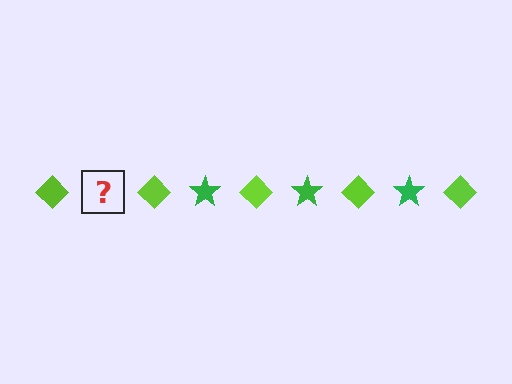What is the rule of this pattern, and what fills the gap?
The rule is that the pattern alternates between lime diamond and green star. The gap should be filled with a green star.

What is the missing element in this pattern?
The missing element is a green star.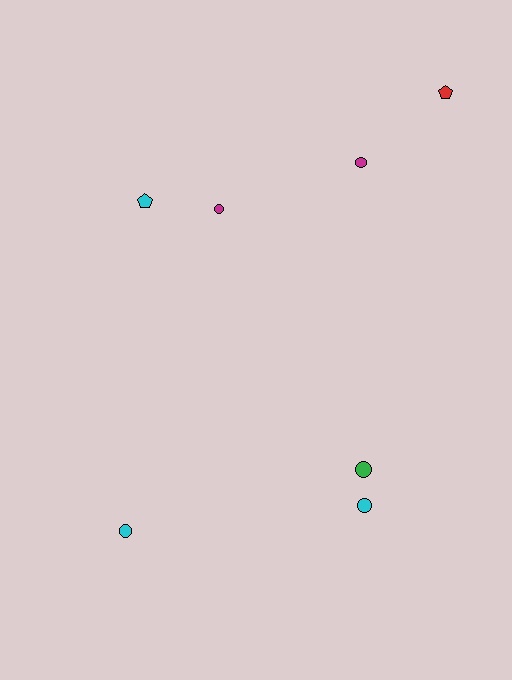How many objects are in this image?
There are 7 objects.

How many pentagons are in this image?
There are 2 pentagons.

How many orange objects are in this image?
There are no orange objects.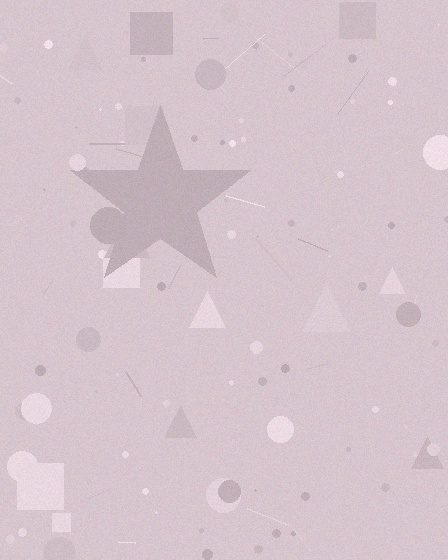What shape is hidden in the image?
A star is hidden in the image.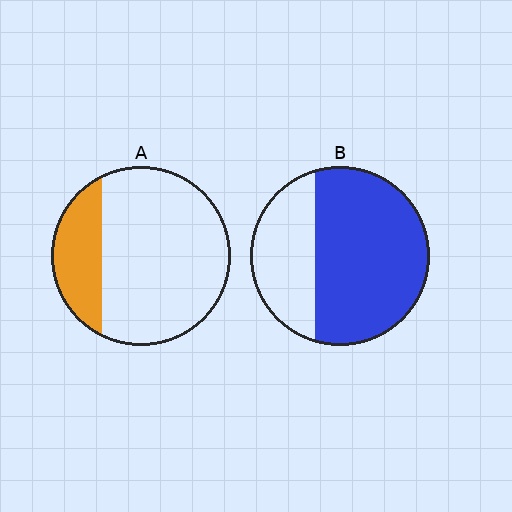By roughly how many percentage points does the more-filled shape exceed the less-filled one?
By roughly 45 percentage points (B over A).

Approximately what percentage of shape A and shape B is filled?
A is approximately 25% and B is approximately 65%.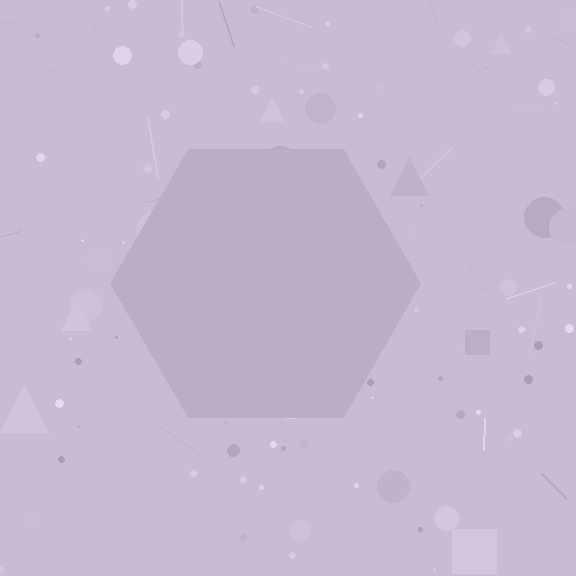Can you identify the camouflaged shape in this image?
The camouflaged shape is a hexagon.